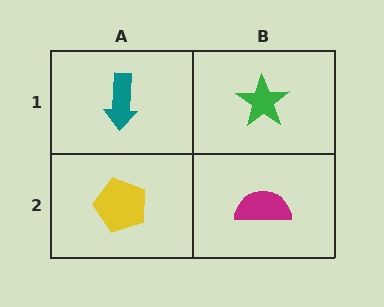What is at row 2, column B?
A magenta semicircle.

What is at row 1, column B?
A green star.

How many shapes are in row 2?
2 shapes.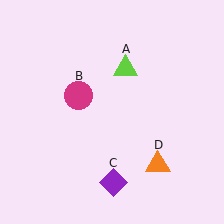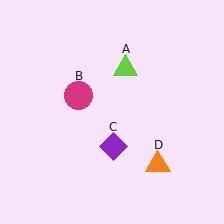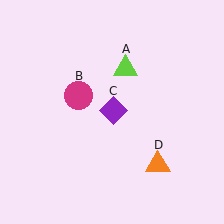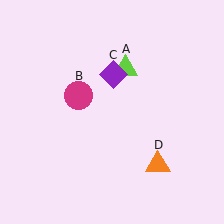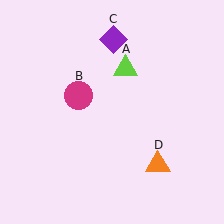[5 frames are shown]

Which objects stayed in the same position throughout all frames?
Lime triangle (object A) and magenta circle (object B) and orange triangle (object D) remained stationary.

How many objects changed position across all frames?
1 object changed position: purple diamond (object C).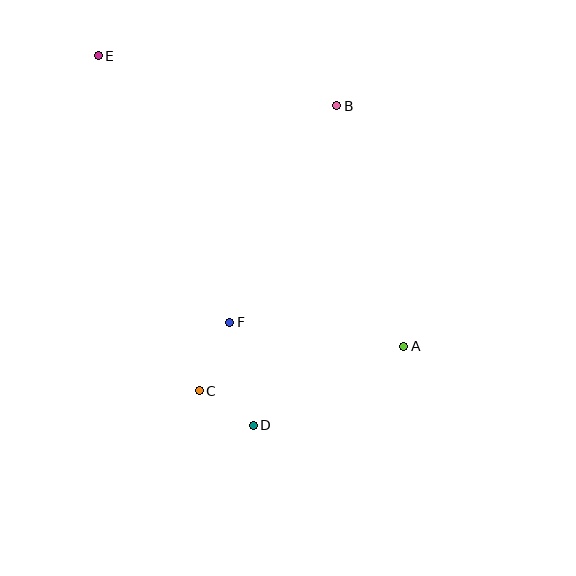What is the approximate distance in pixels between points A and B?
The distance between A and B is approximately 250 pixels.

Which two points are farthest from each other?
Points A and E are farthest from each other.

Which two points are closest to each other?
Points C and D are closest to each other.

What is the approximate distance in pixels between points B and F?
The distance between B and F is approximately 242 pixels.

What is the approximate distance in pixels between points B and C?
The distance between B and C is approximately 317 pixels.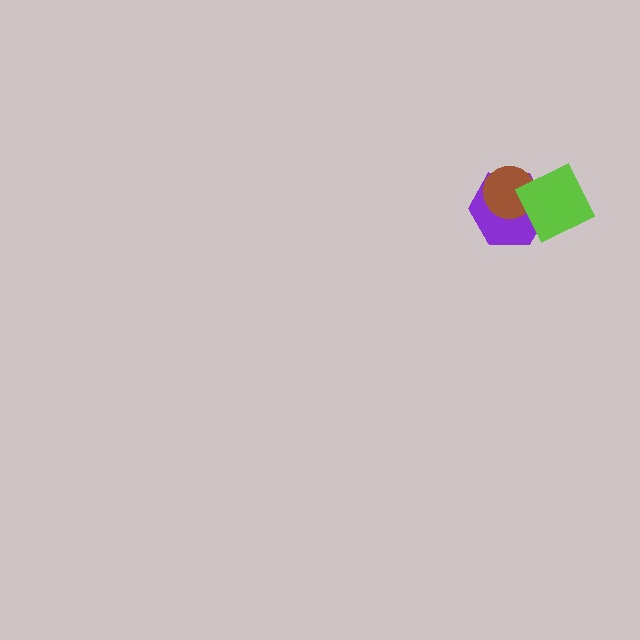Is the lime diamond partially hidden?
No, no other shape covers it.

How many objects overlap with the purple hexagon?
2 objects overlap with the purple hexagon.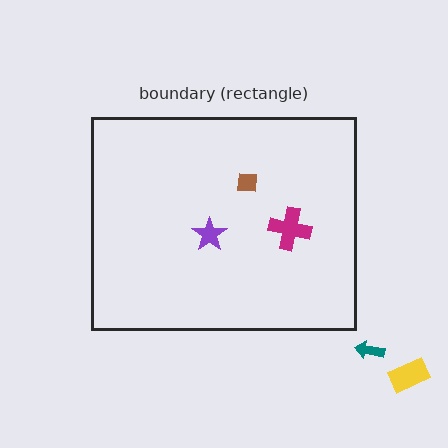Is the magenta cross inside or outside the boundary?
Inside.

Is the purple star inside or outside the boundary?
Inside.